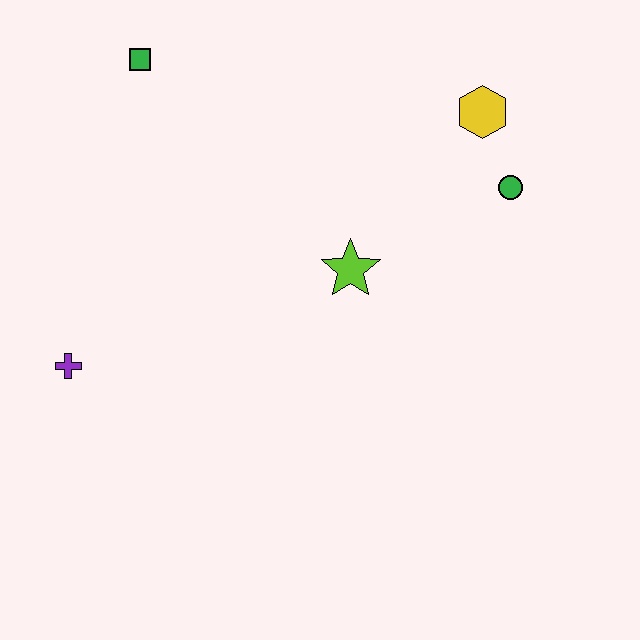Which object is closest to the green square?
The lime star is closest to the green square.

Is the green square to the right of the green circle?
No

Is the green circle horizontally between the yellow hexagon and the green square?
No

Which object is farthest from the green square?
The green circle is farthest from the green square.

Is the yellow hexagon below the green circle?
No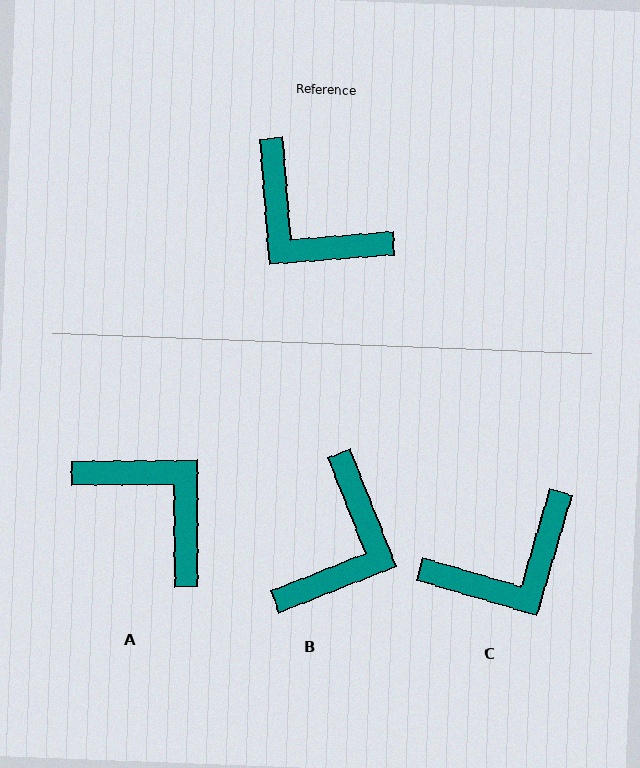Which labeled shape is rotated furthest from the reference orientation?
A, about 176 degrees away.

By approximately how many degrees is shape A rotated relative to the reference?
Approximately 176 degrees counter-clockwise.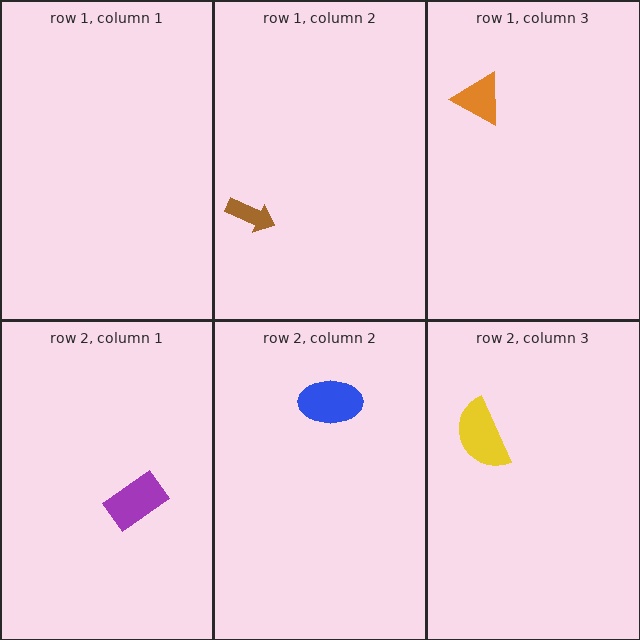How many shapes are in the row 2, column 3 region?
1.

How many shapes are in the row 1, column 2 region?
1.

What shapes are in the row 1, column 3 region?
The orange triangle.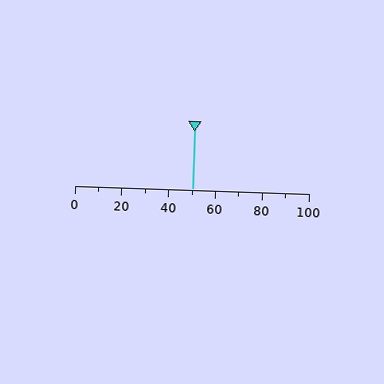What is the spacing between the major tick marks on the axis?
The major ticks are spaced 20 apart.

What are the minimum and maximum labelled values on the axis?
The axis runs from 0 to 100.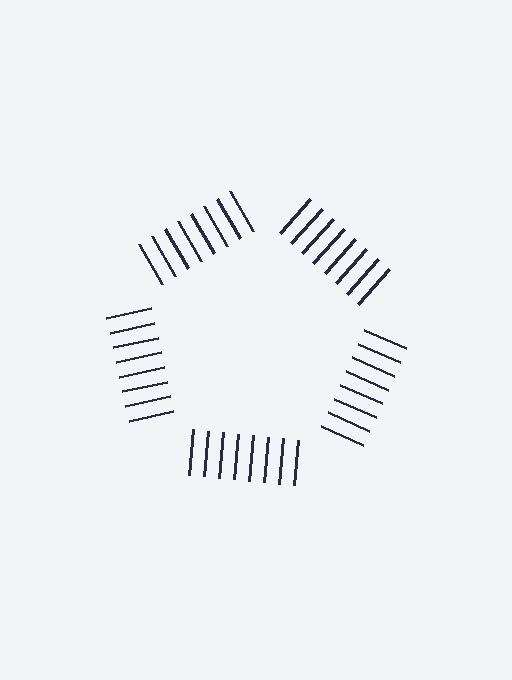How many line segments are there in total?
40 — 8 along each of the 5 edges.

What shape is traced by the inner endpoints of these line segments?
An illusory pentagon — the line segments terminate on its edges but no continuous stroke is drawn.